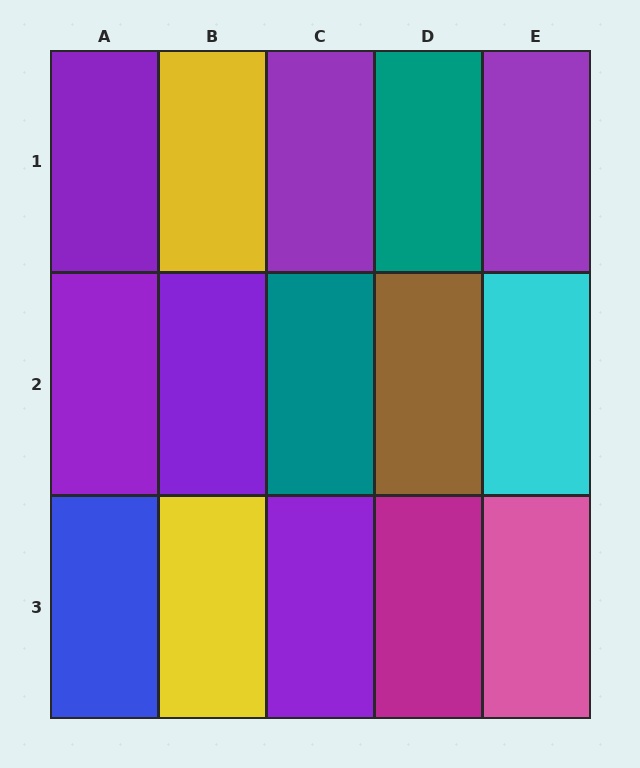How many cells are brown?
1 cell is brown.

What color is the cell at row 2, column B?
Purple.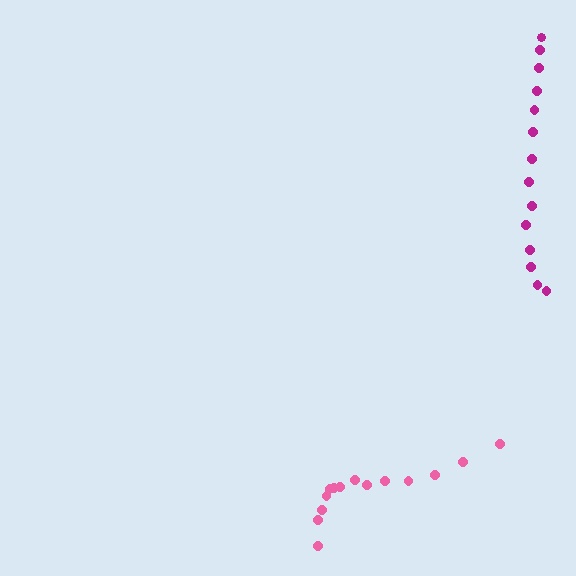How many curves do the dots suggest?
There are 2 distinct paths.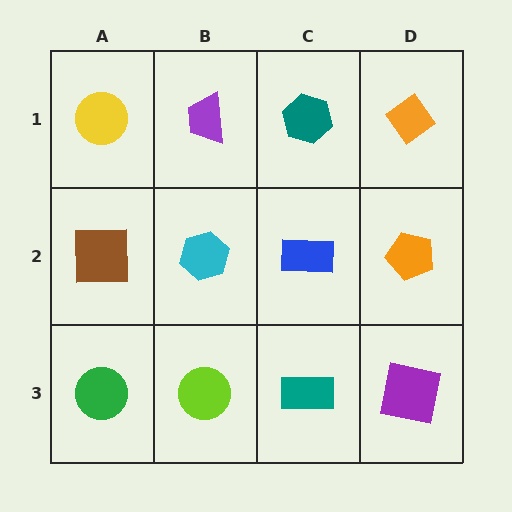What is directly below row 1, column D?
An orange pentagon.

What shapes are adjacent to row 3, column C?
A blue rectangle (row 2, column C), a lime circle (row 3, column B), a purple square (row 3, column D).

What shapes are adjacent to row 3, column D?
An orange pentagon (row 2, column D), a teal rectangle (row 3, column C).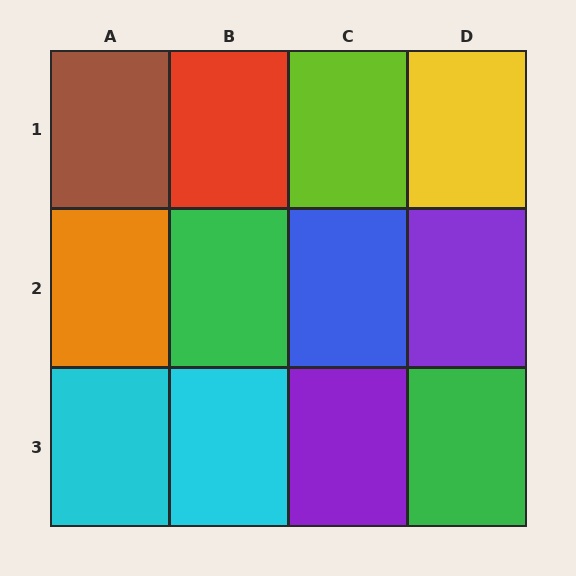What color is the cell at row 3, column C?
Purple.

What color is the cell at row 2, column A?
Orange.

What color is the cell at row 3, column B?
Cyan.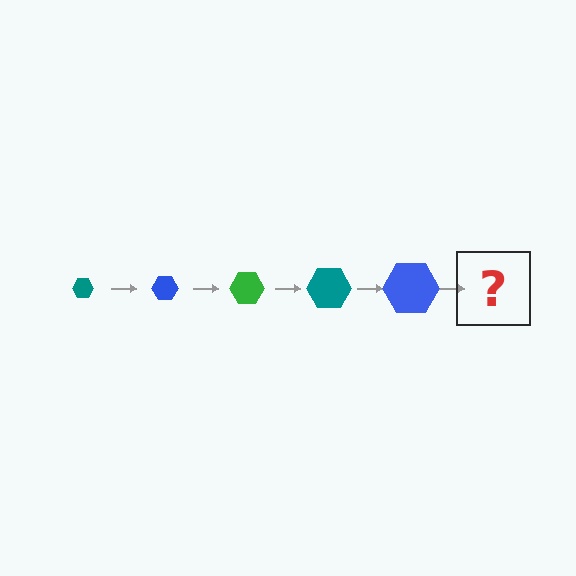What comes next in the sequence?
The next element should be a green hexagon, larger than the previous one.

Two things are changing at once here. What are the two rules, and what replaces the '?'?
The two rules are that the hexagon grows larger each step and the color cycles through teal, blue, and green. The '?' should be a green hexagon, larger than the previous one.